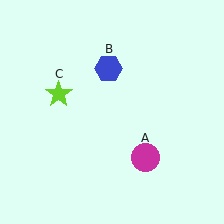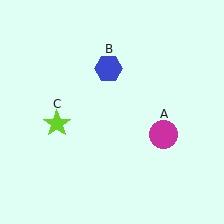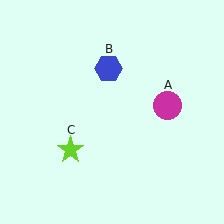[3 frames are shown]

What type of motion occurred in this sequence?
The magenta circle (object A), lime star (object C) rotated counterclockwise around the center of the scene.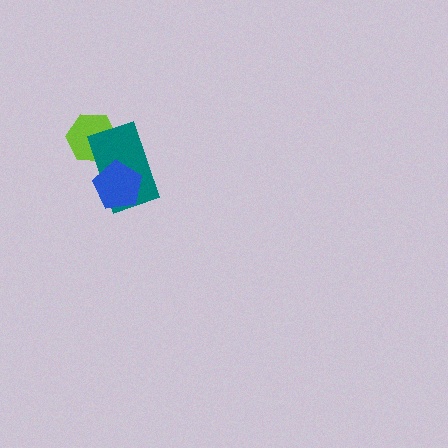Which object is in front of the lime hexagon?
The teal rectangle is in front of the lime hexagon.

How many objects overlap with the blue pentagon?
1 object overlaps with the blue pentagon.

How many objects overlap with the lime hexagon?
1 object overlaps with the lime hexagon.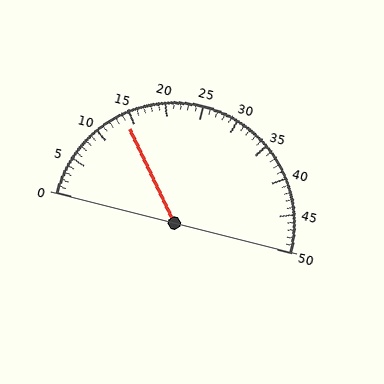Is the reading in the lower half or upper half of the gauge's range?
The reading is in the lower half of the range (0 to 50).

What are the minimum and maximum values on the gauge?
The gauge ranges from 0 to 50.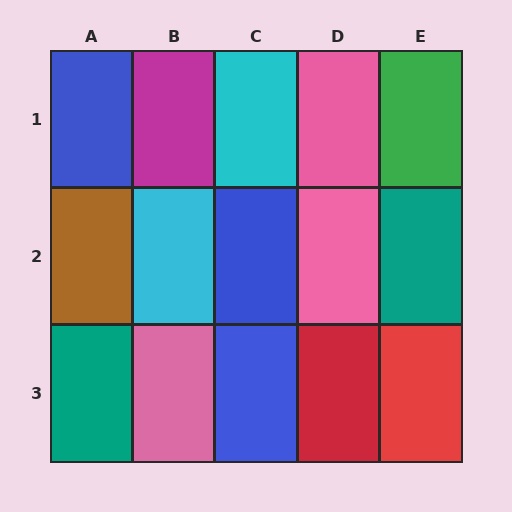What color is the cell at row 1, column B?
Magenta.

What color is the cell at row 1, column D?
Pink.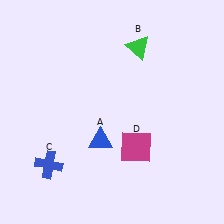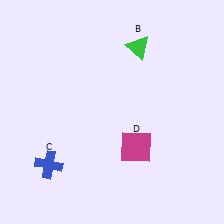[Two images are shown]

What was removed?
The blue triangle (A) was removed in Image 2.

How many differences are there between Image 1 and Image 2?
There is 1 difference between the two images.